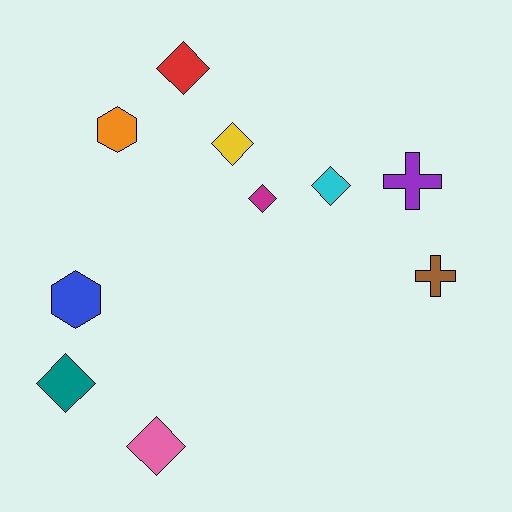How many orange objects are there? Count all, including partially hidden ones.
There is 1 orange object.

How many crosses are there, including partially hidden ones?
There are 2 crosses.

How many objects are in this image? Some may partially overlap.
There are 10 objects.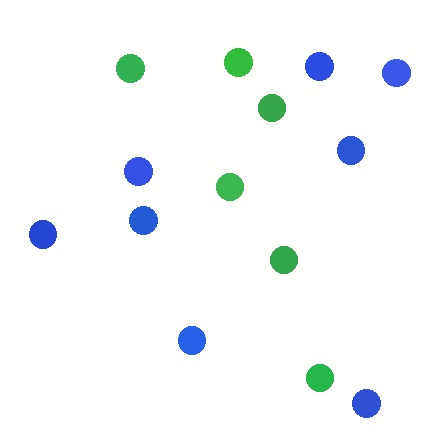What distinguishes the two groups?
There are 2 groups: one group of green circles (6) and one group of blue circles (8).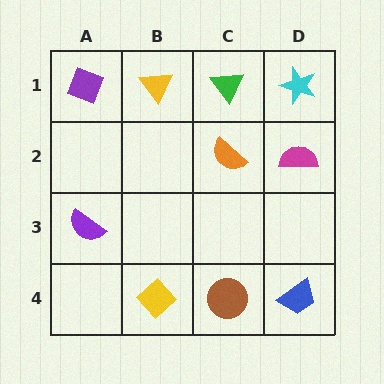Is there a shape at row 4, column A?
No, that cell is empty.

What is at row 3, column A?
A purple semicircle.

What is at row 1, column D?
A cyan star.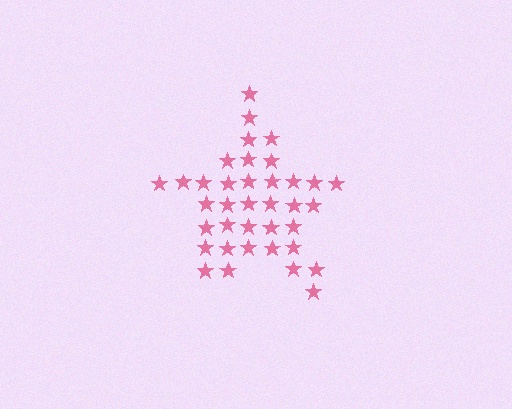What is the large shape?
The large shape is a star.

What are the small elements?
The small elements are stars.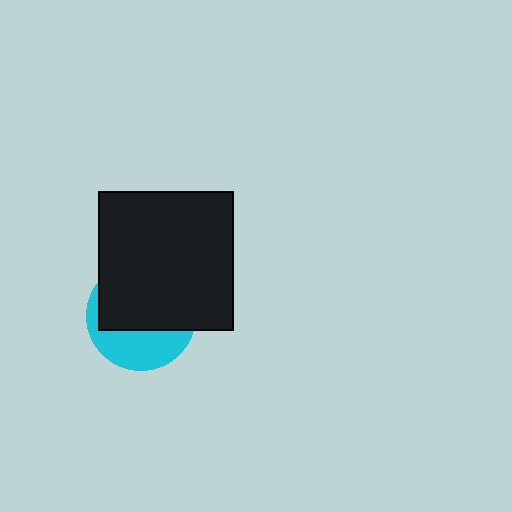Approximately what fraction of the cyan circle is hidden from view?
Roughly 63% of the cyan circle is hidden behind the black rectangle.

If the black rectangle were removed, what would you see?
You would see the complete cyan circle.